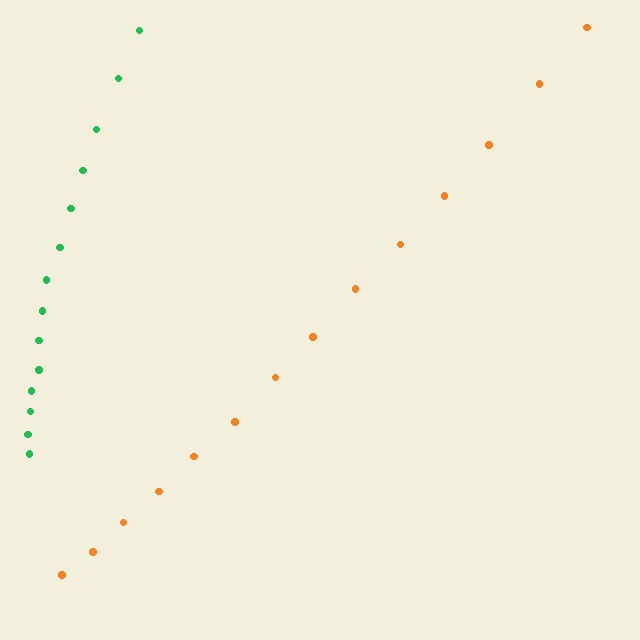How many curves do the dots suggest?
There are 2 distinct paths.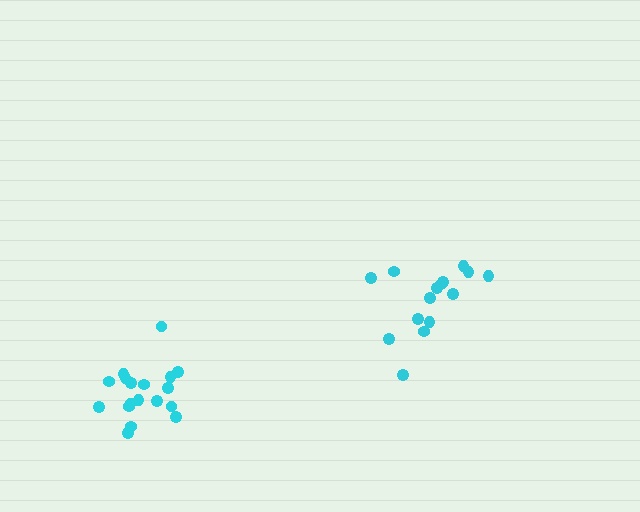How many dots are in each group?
Group 1: 18 dots, Group 2: 15 dots (33 total).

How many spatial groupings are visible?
There are 2 spatial groupings.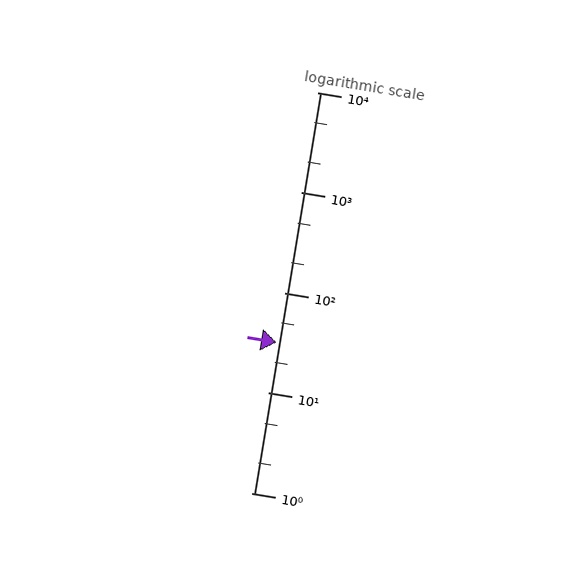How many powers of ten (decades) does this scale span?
The scale spans 4 decades, from 1 to 10000.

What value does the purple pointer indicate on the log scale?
The pointer indicates approximately 32.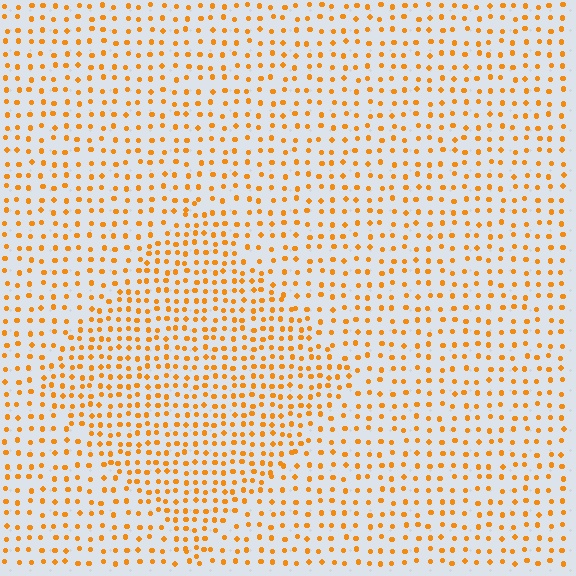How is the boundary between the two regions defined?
The boundary is defined by a change in element density (approximately 1.6x ratio). All elements are the same color, size, and shape.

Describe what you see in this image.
The image contains small orange elements arranged at two different densities. A diamond-shaped region is visible where the elements are more densely packed than the surrounding area.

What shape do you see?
I see a diamond.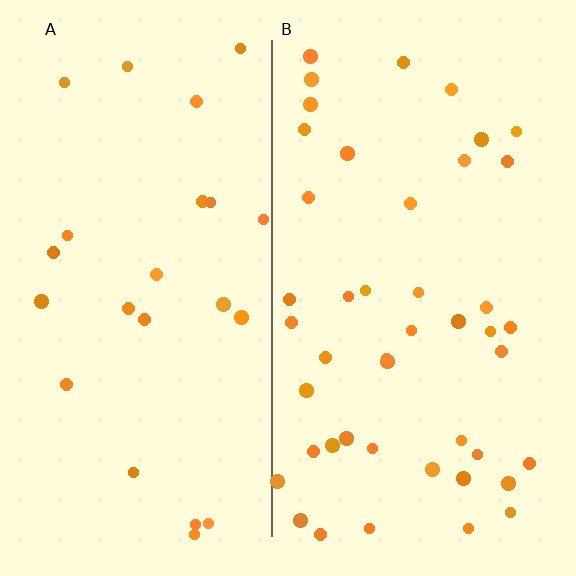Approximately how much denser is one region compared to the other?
Approximately 1.9× — region B over region A.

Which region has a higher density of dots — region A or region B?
B (the right).